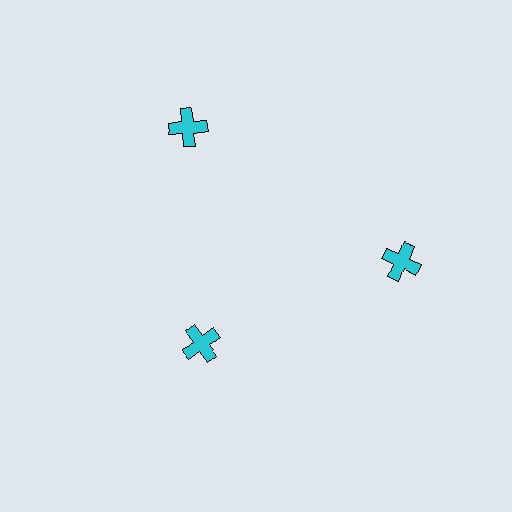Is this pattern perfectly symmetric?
No. The 3 cyan crosses are arranged in a ring, but one element near the 7 o'clock position is pulled inward toward the center, breaking the 3-fold rotational symmetry.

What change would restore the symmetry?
The symmetry would be restored by moving it outward, back onto the ring so that all 3 crosses sit at equal angles and equal distance from the center.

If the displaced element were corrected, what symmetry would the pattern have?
It would have 3-fold rotational symmetry — the pattern would map onto itself every 120 degrees.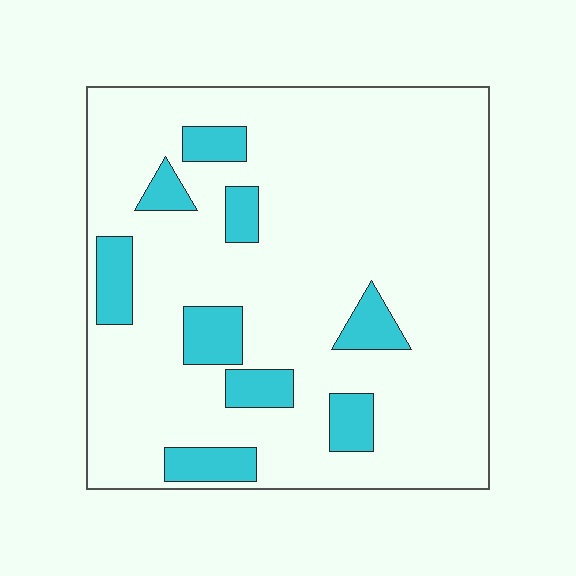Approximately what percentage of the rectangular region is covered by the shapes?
Approximately 15%.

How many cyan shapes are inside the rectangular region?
9.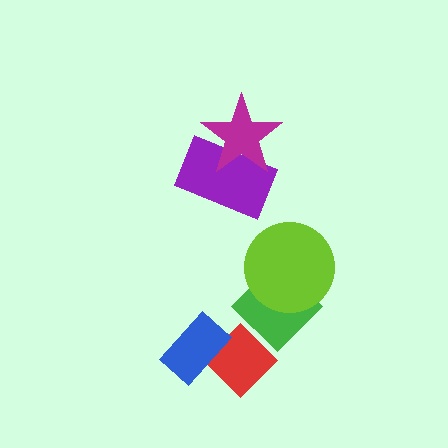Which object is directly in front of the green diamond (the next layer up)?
The lime circle is directly in front of the green diamond.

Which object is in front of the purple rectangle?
The magenta star is in front of the purple rectangle.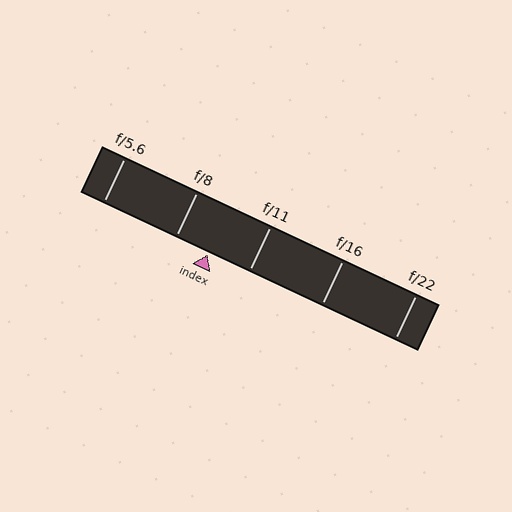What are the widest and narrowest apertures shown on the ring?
The widest aperture shown is f/5.6 and the narrowest is f/22.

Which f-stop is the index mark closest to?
The index mark is closest to f/8.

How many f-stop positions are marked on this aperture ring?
There are 5 f-stop positions marked.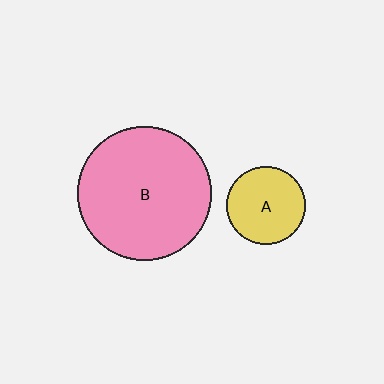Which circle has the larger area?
Circle B (pink).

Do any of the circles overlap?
No, none of the circles overlap.